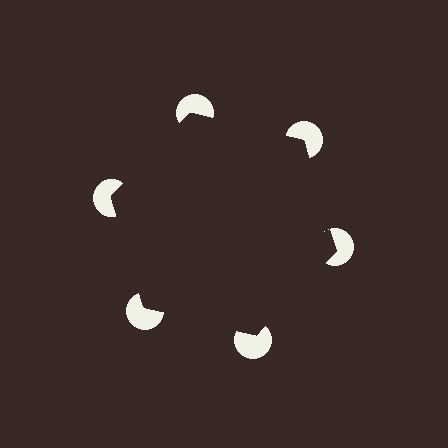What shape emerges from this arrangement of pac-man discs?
An illusory hexagon — its edges are inferred from the aligned wedge cuts in the pac-man discs, not physically drawn.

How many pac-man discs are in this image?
There are 6 — one at each vertex of the illusory hexagon.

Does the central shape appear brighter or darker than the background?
It typically appears slightly darker than the background, even though no actual brightness change is drawn.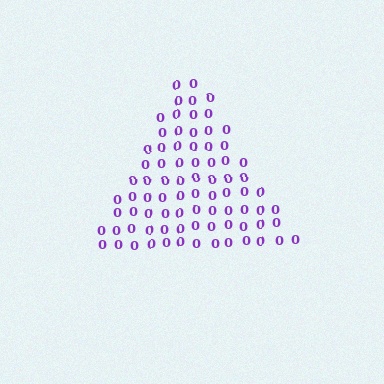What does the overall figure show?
The overall figure shows a triangle.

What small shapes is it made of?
It is made of small digit 0's.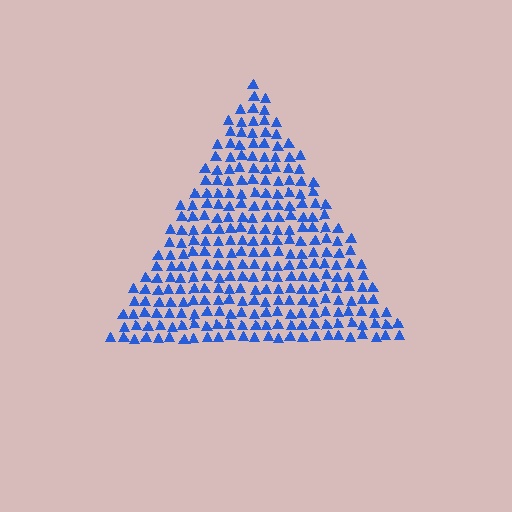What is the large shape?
The large shape is a triangle.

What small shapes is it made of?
It is made of small triangles.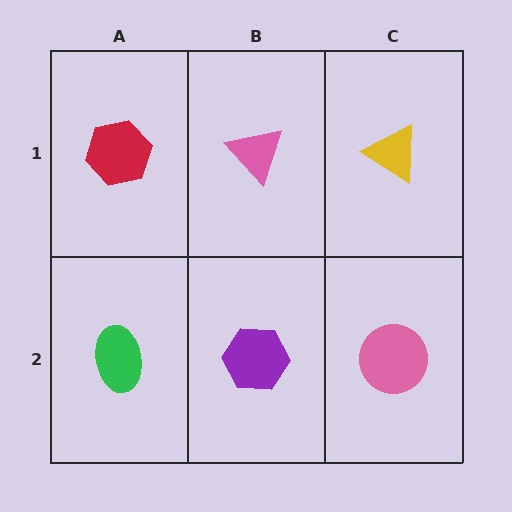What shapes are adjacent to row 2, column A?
A red hexagon (row 1, column A), a purple hexagon (row 2, column B).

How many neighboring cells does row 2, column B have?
3.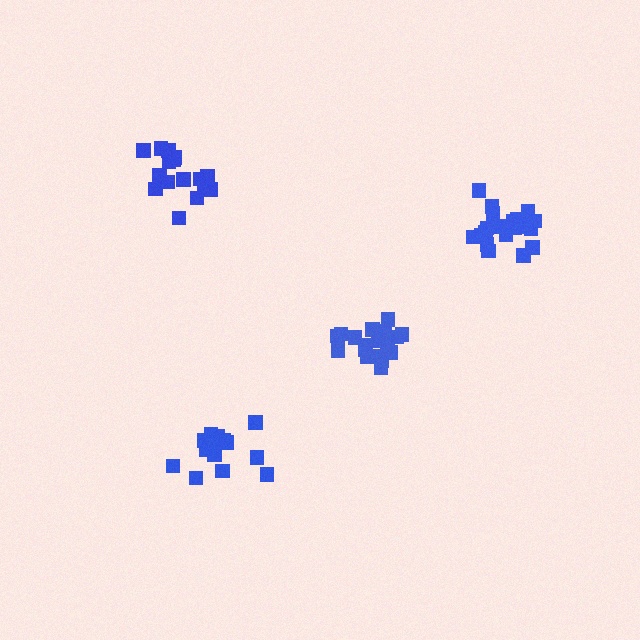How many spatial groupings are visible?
There are 4 spatial groupings.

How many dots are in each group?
Group 1: 18 dots, Group 2: 16 dots, Group 3: 15 dots, Group 4: 21 dots (70 total).